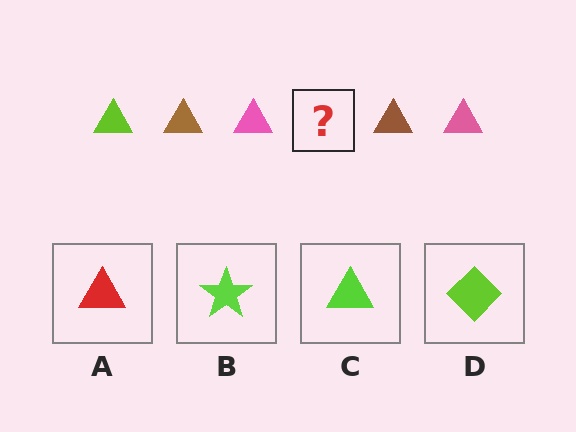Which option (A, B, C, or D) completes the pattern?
C.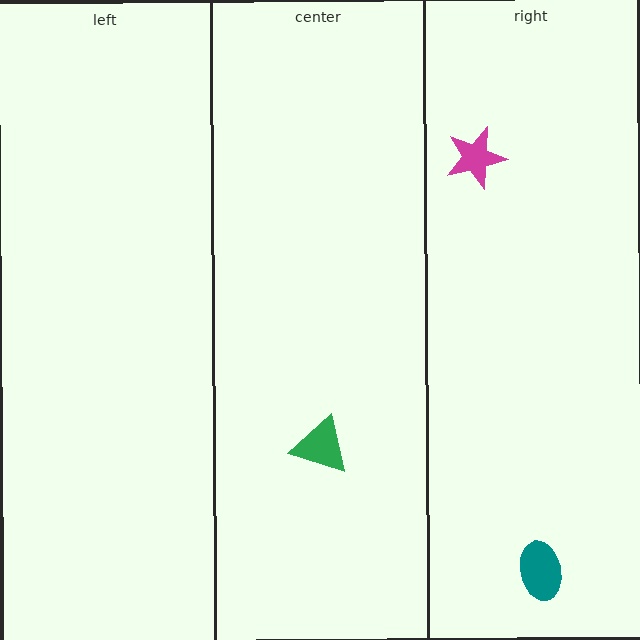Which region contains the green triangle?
The center region.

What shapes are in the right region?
The teal ellipse, the magenta star.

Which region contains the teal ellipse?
The right region.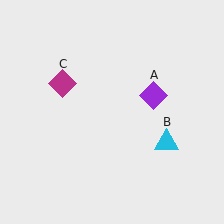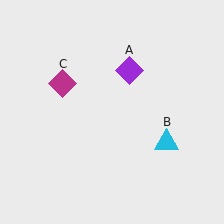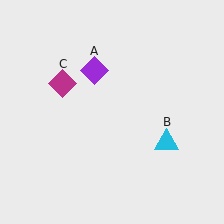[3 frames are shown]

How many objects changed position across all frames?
1 object changed position: purple diamond (object A).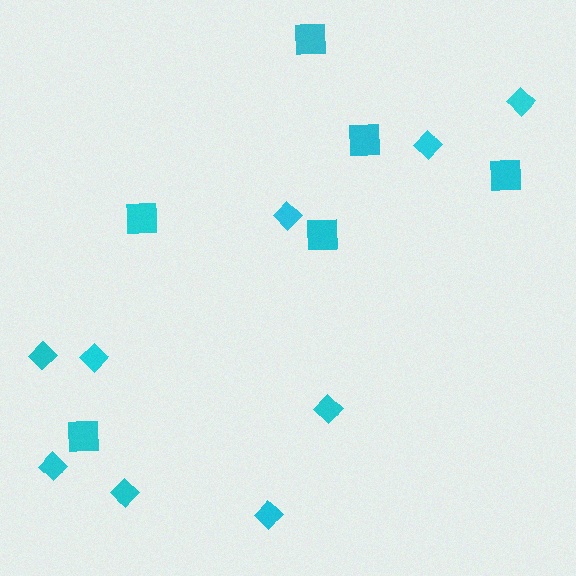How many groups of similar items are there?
There are 2 groups: one group of squares (6) and one group of diamonds (9).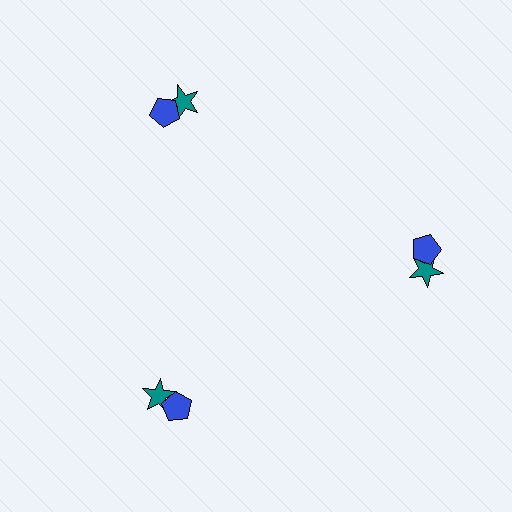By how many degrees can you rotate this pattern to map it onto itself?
The pattern maps onto itself every 120 degrees of rotation.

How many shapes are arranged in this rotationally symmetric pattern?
There are 6 shapes, arranged in 3 groups of 2.